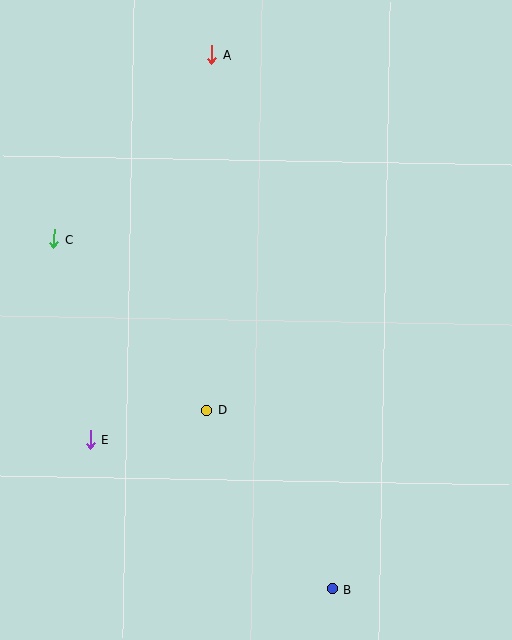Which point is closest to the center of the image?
Point D at (207, 411) is closest to the center.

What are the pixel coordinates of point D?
Point D is at (207, 411).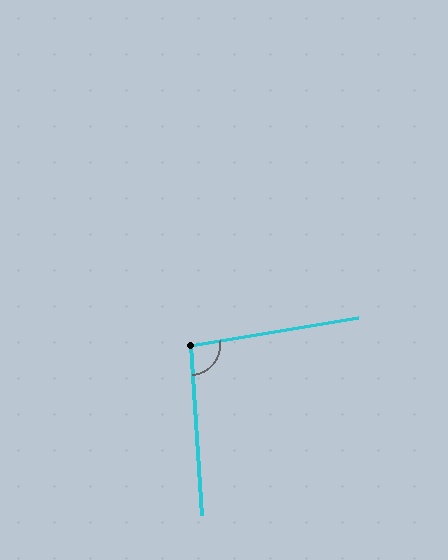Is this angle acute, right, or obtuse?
It is obtuse.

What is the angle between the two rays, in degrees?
Approximately 96 degrees.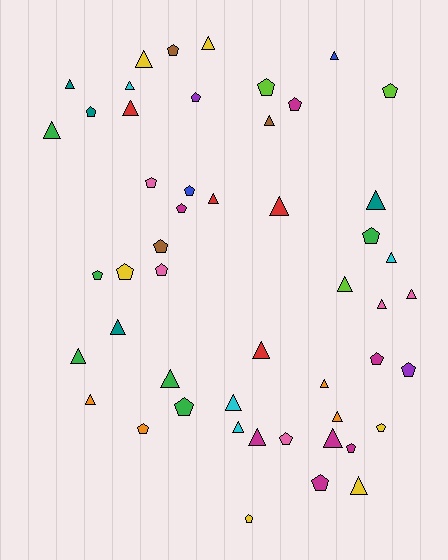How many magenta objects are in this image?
There are 7 magenta objects.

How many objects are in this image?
There are 50 objects.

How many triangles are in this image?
There are 27 triangles.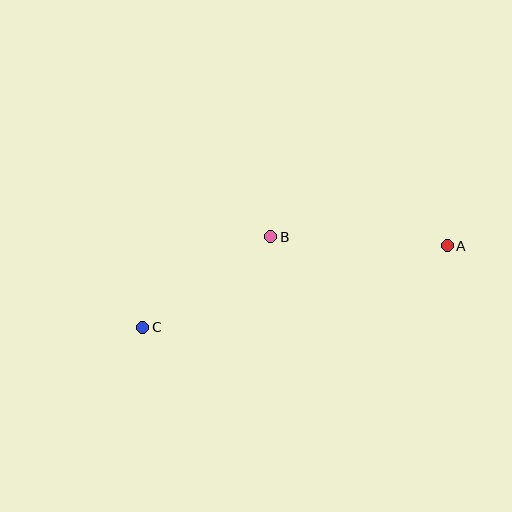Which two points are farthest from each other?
Points A and C are farthest from each other.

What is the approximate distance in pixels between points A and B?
The distance between A and B is approximately 177 pixels.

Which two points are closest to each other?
Points B and C are closest to each other.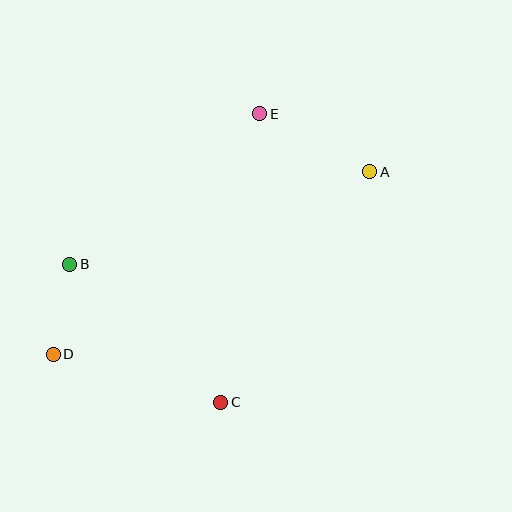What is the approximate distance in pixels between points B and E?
The distance between B and E is approximately 243 pixels.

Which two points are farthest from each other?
Points A and D are farthest from each other.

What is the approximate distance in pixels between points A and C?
The distance between A and C is approximately 274 pixels.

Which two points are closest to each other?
Points B and D are closest to each other.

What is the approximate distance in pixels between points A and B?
The distance between A and B is approximately 314 pixels.